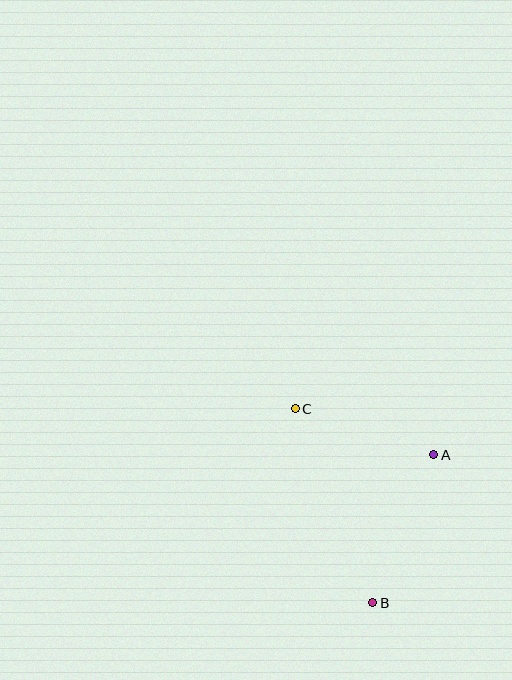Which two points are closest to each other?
Points A and C are closest to each other.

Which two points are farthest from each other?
Points B and C are farthest from each other.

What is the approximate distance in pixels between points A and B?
The distance between A and B is approximately 160 pixels.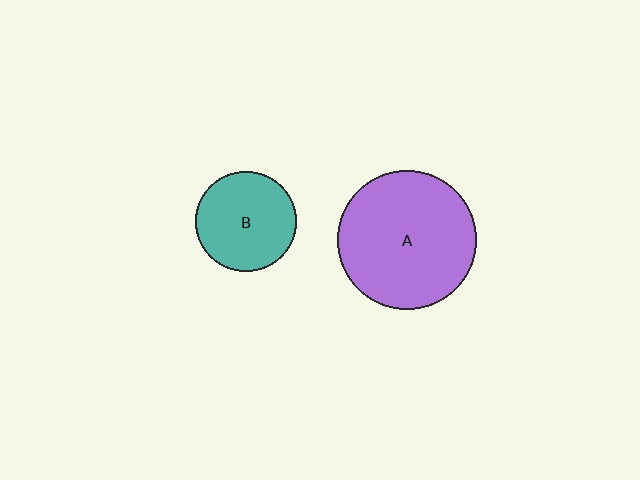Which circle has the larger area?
Circle A (purple).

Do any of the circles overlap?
No, none of the circles overlap.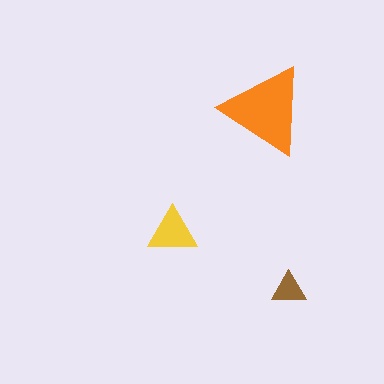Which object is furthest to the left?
The yellow triangle is leftmost.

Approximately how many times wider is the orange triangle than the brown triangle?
About 2.5 times wider.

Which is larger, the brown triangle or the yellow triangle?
The yellow one.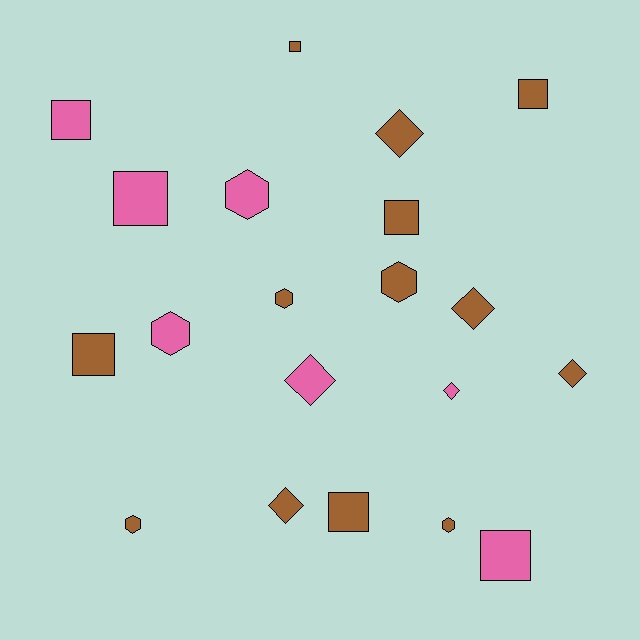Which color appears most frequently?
Brown, with 13 objects.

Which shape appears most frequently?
Square, with 8 objects.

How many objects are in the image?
There are 20 objects.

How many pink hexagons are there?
There are 2 pink hexagons.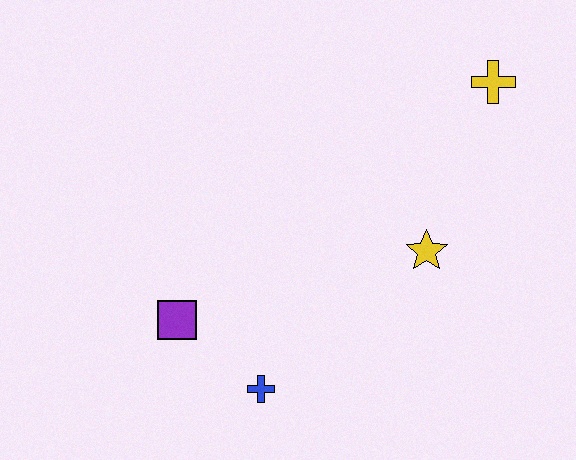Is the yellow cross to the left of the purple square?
No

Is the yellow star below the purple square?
No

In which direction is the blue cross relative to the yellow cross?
The blue cross is below the yellow cross.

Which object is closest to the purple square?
The blue cross is closest to the purple square.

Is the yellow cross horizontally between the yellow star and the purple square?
No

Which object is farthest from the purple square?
The yellow cross is farthest from the purple square.